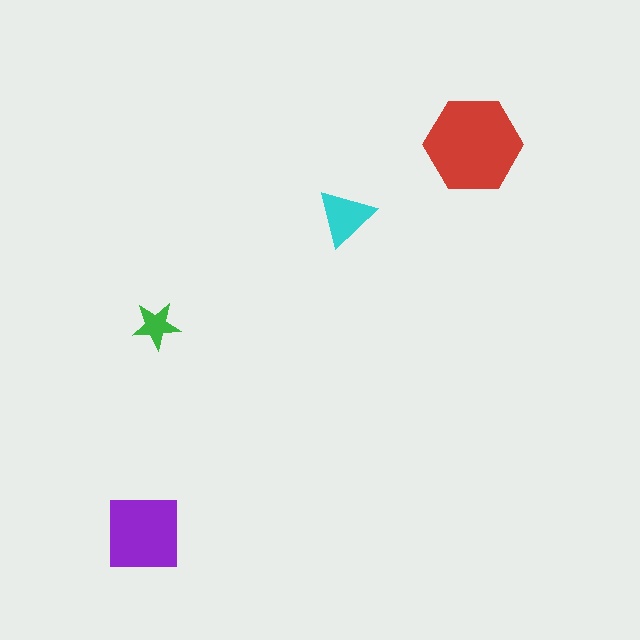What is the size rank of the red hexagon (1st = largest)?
1st.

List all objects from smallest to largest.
The green star, the cyan triangle, the purple square, the red hexagon.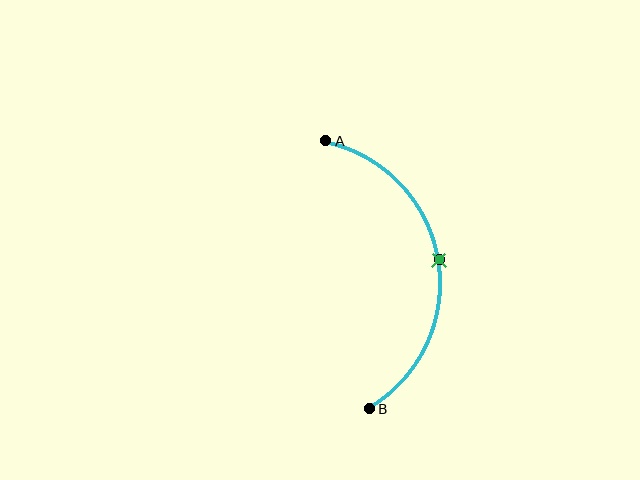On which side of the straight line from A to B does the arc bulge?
The arc bulges to the right of the straight line connecting A and B.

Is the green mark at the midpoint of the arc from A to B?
Yes. The green mark lies on the arc at equal arc-length from both A and B — it is the arc midpoint.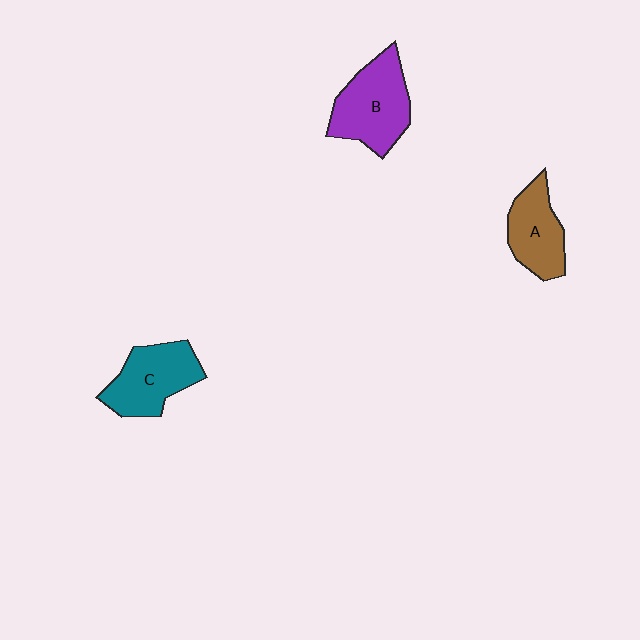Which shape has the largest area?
Shape B (purple).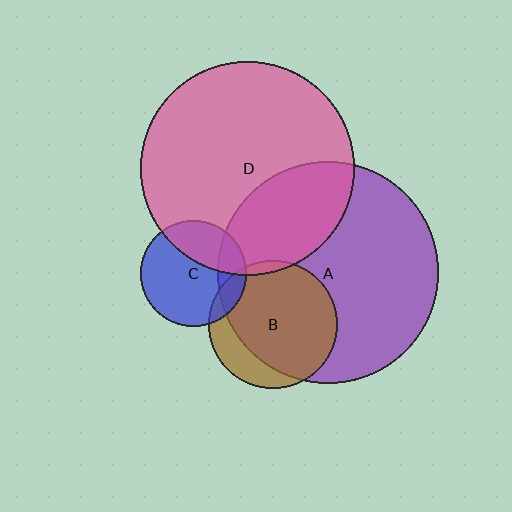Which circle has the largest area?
Circle A (purple).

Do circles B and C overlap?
Yes.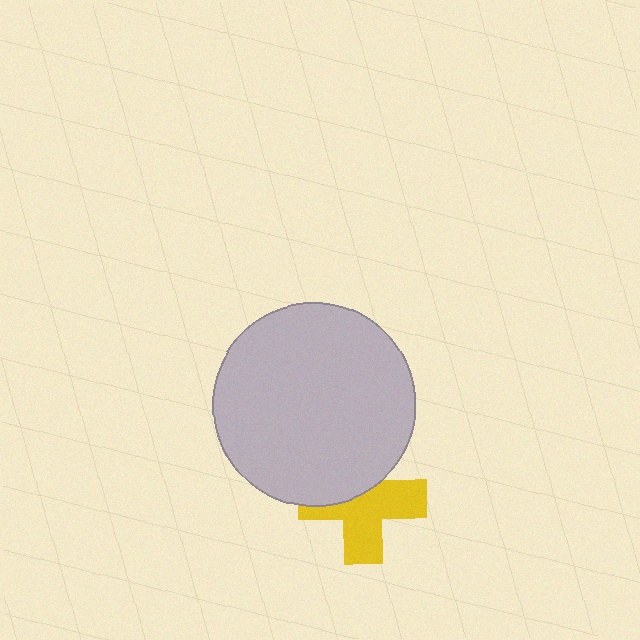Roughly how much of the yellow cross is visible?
About half of it is visible (roughly 60%).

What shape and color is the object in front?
The object in front is a light gray circle.